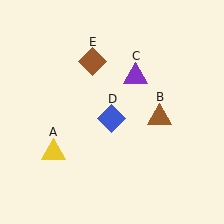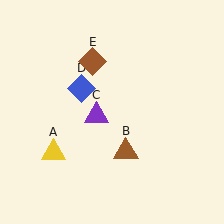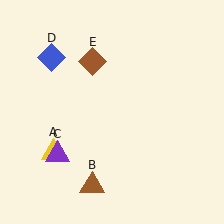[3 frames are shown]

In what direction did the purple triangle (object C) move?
The purple triangle (object C) moved down and to the left.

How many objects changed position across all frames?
3 objects changed position: brown triangle (object B), purple triangle (object C), blue diamond (object D).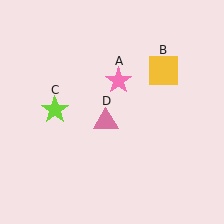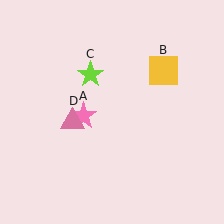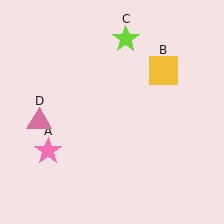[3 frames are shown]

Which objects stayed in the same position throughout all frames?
Yellow square (object B) remained stationary.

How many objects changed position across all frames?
3 objects changed position: pink star (object A), lime star (object C), pink triangle (object D).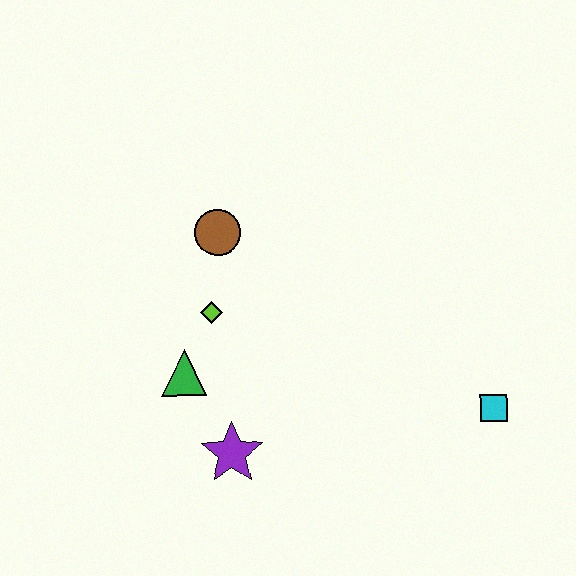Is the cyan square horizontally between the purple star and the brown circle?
No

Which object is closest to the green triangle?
The lime diamond is closest to the green triangle.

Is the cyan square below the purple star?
No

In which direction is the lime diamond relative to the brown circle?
The lime diamond is below the brown circle.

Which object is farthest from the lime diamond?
The cyan square is farthest from the lime diamond.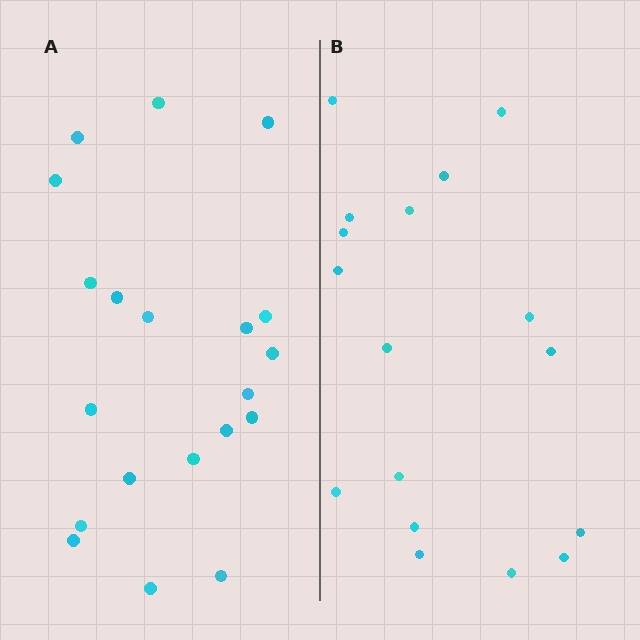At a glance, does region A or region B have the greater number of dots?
Region A (the left region) has more dots.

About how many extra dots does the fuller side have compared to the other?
Region A has just a few more — roughly 2 or 3 more dots than region B.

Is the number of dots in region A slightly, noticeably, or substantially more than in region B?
Region A has only slightly more — the two regions are fairly close. The ratio is roughly 1.2 to 1.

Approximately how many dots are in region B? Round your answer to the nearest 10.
About 20 dots. (The exact count is 17, which rounds to 20.)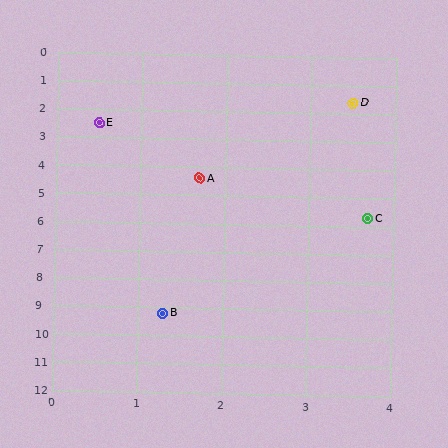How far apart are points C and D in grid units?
Points C and D are about 4.1 grid units apart.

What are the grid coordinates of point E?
Point E is at approximately (0.5, 2.5).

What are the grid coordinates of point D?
Point D is at approximately (3.5, 1.6).